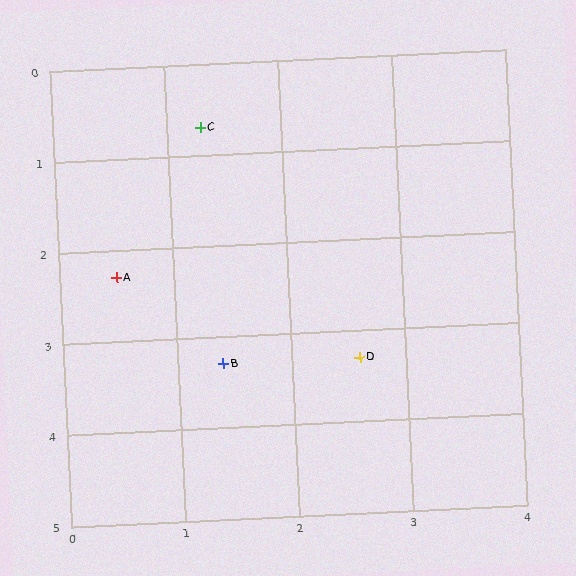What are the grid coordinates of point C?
Point C is at approximately (1.3, 0.7).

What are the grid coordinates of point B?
Point B is at approximately (1.4, 3.3).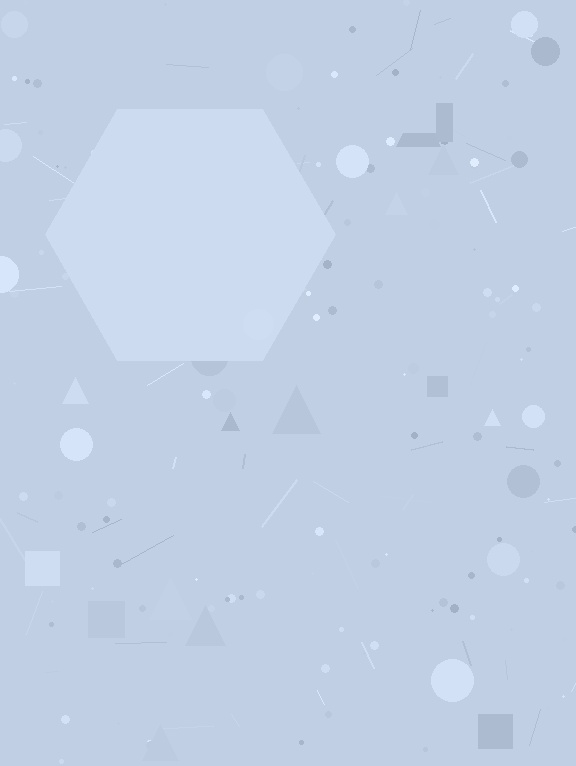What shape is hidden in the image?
A hexagon is hidden in the image.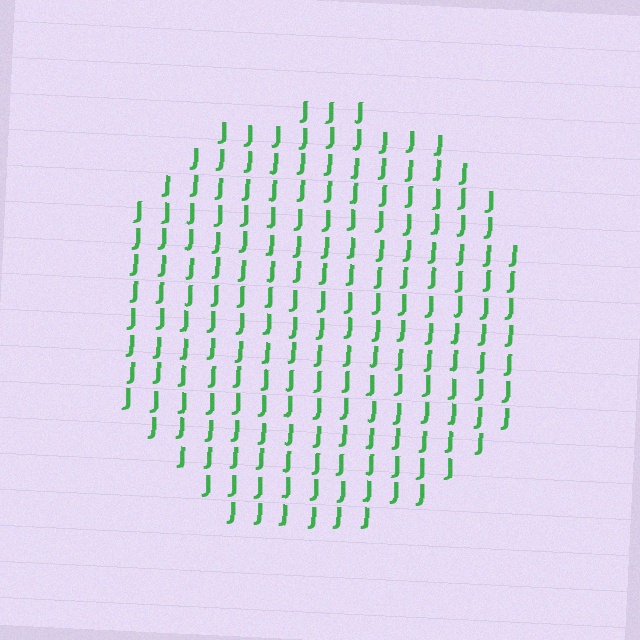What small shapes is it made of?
It is made of small letter J's.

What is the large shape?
The large shape is a circle.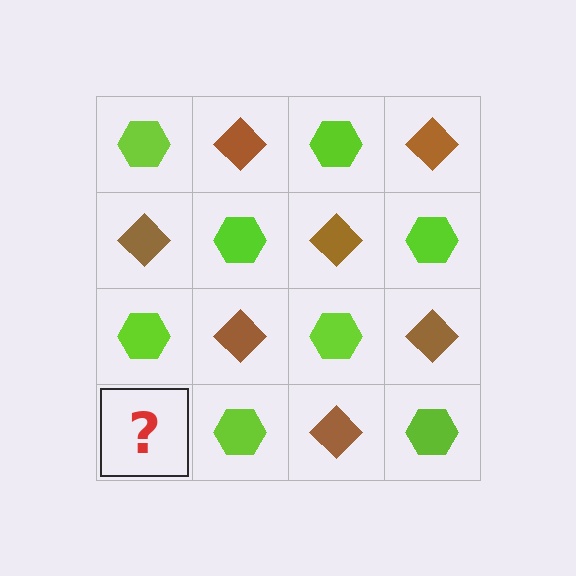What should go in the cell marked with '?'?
The missing cell should contain a brown diamond.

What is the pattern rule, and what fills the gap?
The rule is that it alternates lime hexagon and brown diamond in a checkerboard pattern. The gap should be filled with a brown diamond.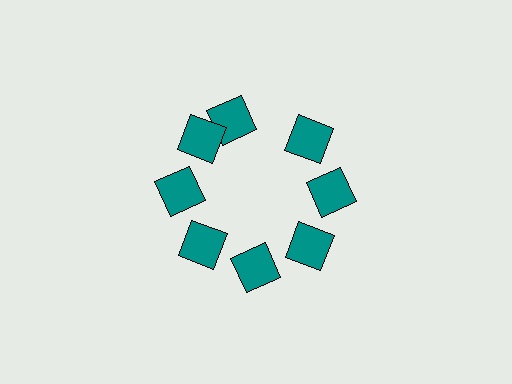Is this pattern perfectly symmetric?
No. The 8 teal squares are arranged in a ring, but one element near the 12 o'clock position is rotated out of alignment along the ring, breaking the 8-fold rotational symmetry.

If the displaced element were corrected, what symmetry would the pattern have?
It would have 8-fold rotational symmetry — the pattern would map onto itself every 45 degrees.